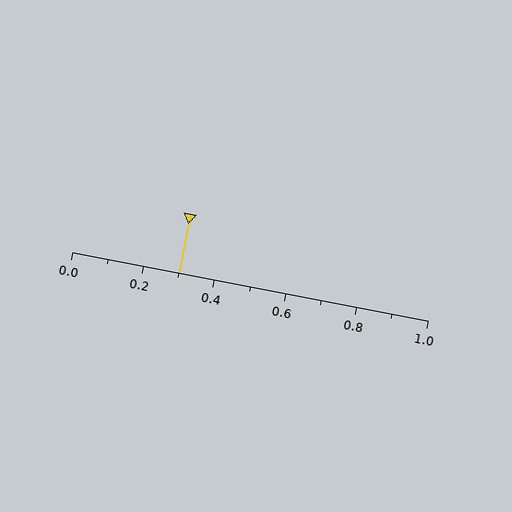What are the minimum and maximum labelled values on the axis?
The axis runs from 0.0 to 1.0.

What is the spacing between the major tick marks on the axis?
The major ticks are spaced 0.2 apart.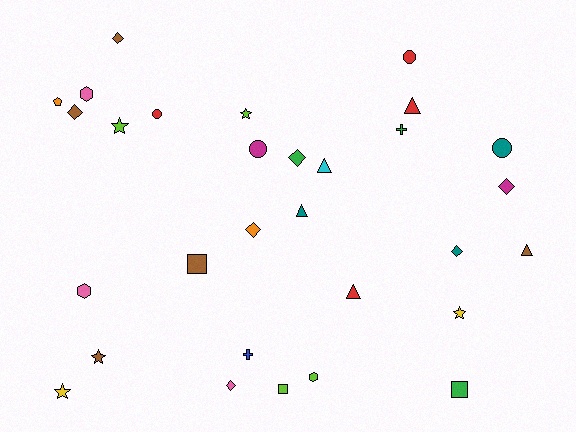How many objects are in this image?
There are 30 objects.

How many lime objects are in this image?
There are 4 lime objects.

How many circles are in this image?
There are 4 circles.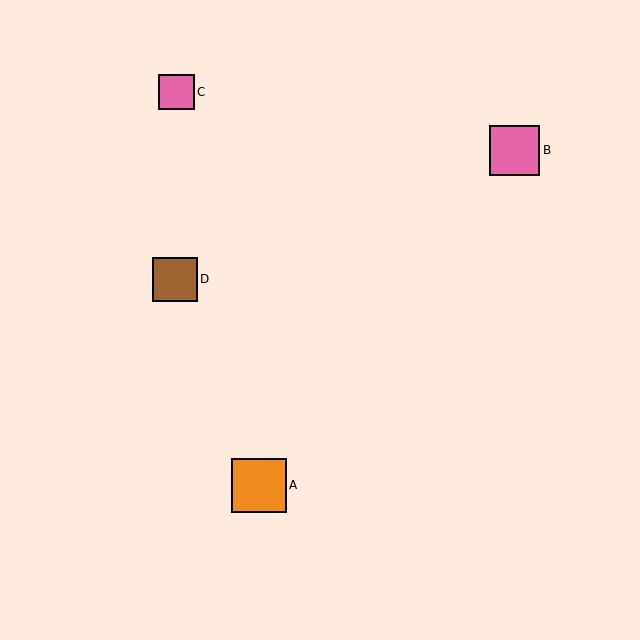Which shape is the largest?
The orange square (labeled A) is the largest.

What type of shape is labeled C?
Shape C is a pink square.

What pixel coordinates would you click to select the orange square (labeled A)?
Click at (259, 485) to select the orange square A.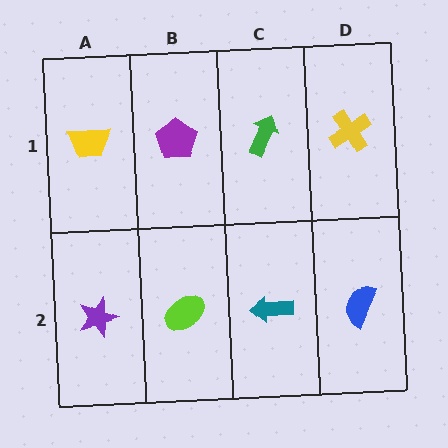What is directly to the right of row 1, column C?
A yellow cross.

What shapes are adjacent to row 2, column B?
A purple pentagon (row 1, column B), a purple star (row 2, column A), a teal arrow (row 2, column C).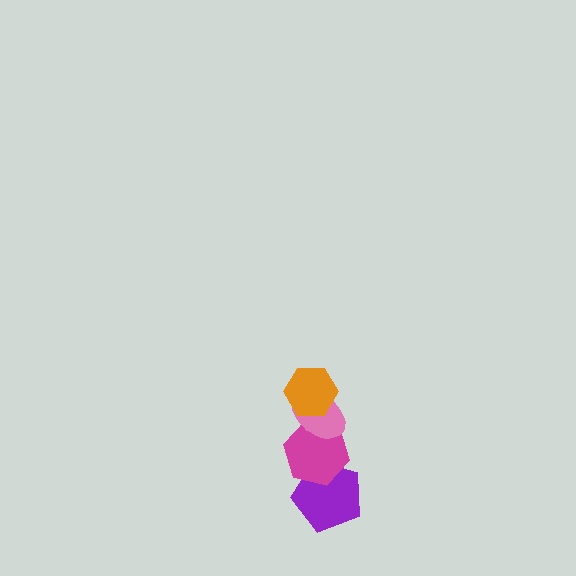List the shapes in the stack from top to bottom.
From top to bottom: the orange hexagon, the pink ellipse, the magenta hexagon, the purple pentagon.